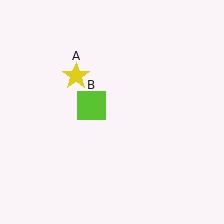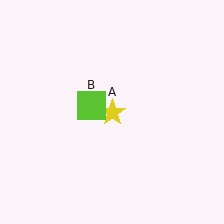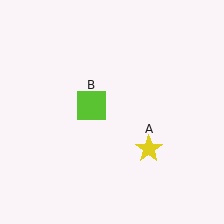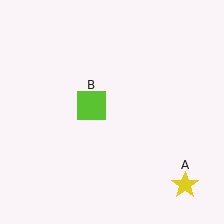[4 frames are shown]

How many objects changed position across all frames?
1 object changed position: yellow star (object A).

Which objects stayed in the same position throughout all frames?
Lime square (object B) remained stationary.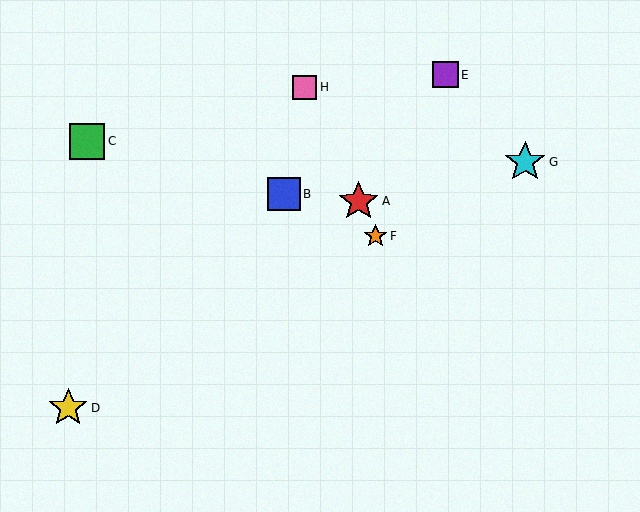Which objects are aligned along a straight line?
Objects A, F, H are aligned along a straight line.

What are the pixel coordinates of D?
Object D is at (68, 408).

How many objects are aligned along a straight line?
3 objects (A, F, H) are aligned along a straight line.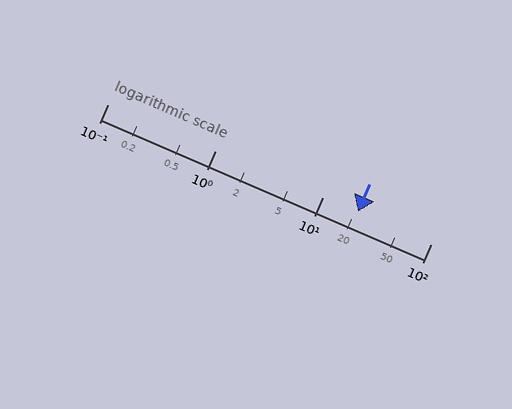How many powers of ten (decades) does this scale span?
The scale spans 3 decades, from 0.1 to 100.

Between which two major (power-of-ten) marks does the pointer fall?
The pointer is between 10 and 100.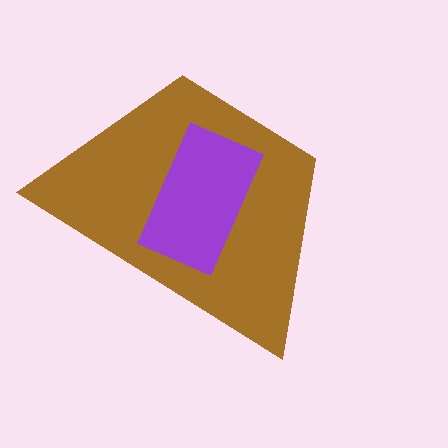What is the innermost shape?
The purple rectangle.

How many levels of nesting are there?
2.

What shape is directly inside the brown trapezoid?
The purple rectangle.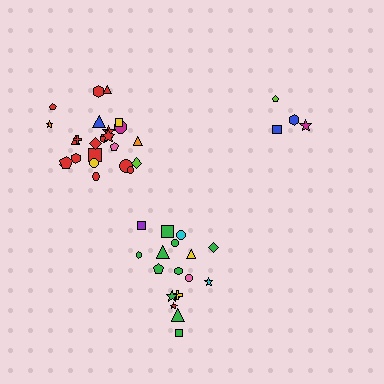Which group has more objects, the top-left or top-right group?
The top-left group.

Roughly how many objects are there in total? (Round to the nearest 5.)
Roughly 45 objects in total.